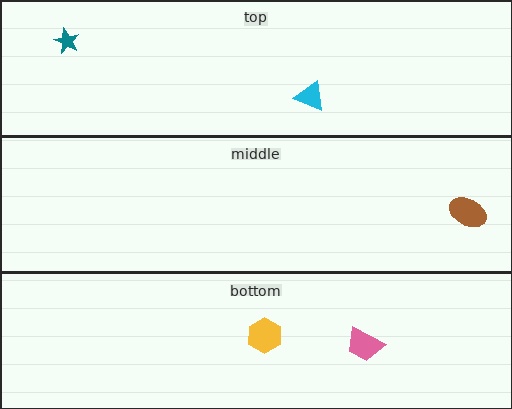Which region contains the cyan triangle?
The top region.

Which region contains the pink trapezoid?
The bottom region.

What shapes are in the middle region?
The brown ellipse.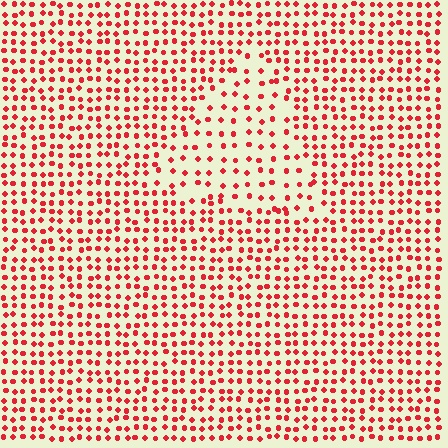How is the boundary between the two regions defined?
The boundary is defined by a change in element density (approximately 1.8x ratio). All elements are the same color, size, and shape.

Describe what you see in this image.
The image contains small red elements arranged at two different densities. A triangle-shaped region is visible where the elements are less densely packed than the surrounding area.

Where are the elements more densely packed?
The elements are more densely packed outside the triangle boundary.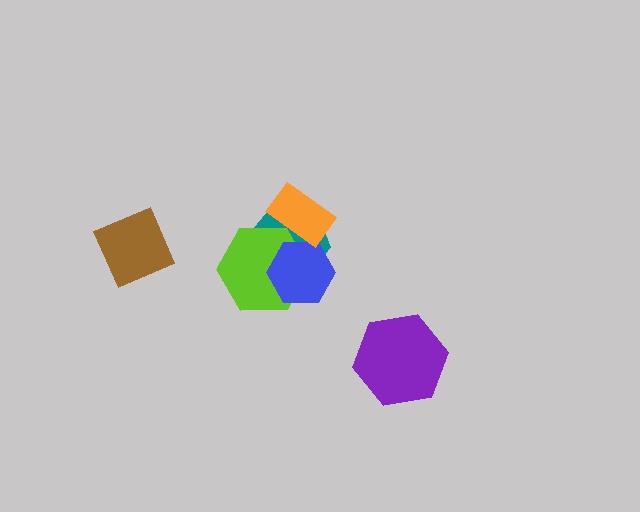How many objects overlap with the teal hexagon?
3 objects overlap with the teal hexagon.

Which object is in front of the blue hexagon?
The orange rectangle is in front of the blue hexagon.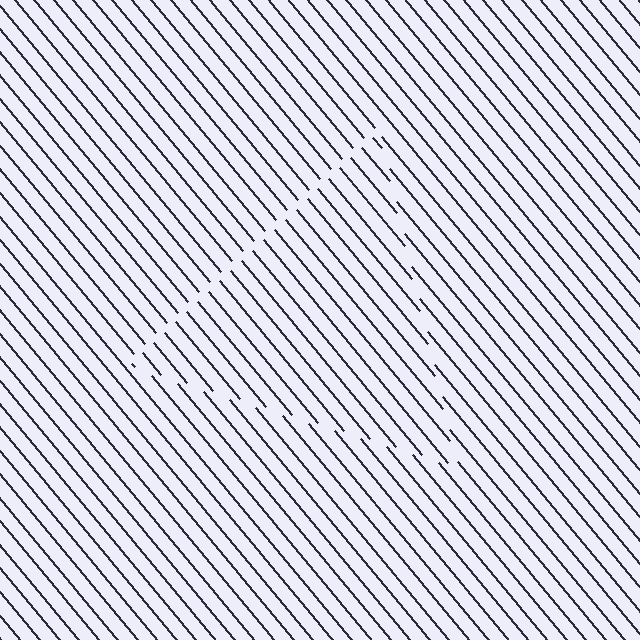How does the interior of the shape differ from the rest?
The interior of the shape contains the same grating, shifted by half a period — the contour is defined by the phase discontinuity where line-ends from the inner and outer gratings abut.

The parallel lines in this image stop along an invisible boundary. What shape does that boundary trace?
An illusory triangle. The interior of the shape contains the same grating, shifted by half a period — the contour is defined by the phase discontinuity where line-ends from the inner and outer gratings abut.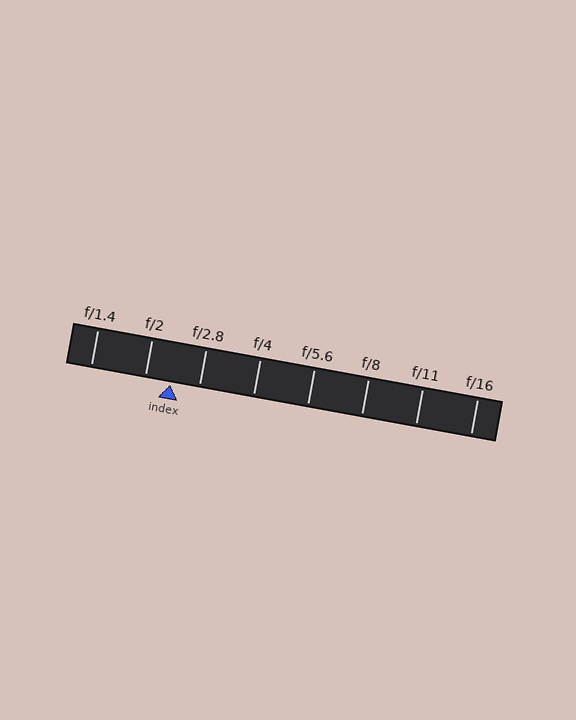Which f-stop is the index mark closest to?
The index mark is closest to f/2.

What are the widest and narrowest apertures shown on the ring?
The widest aperture shown is f/1.4 and the narrowest is f/16.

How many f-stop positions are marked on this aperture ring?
There are 8 f-stop positions marked.